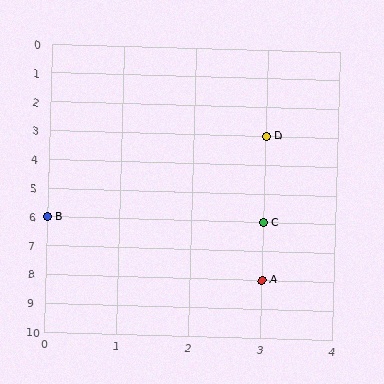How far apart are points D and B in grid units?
Points D and B are 3 columns and 3 rows apart (about 4.2 grid units diagonally).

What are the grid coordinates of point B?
Point B is at grid coordinates (0, 6).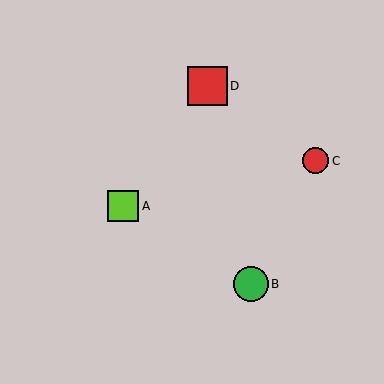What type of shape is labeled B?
Shape B is a green circle.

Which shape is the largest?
The red square (labeled D) is the largest.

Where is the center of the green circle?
The center of the green circle is at (251, 284).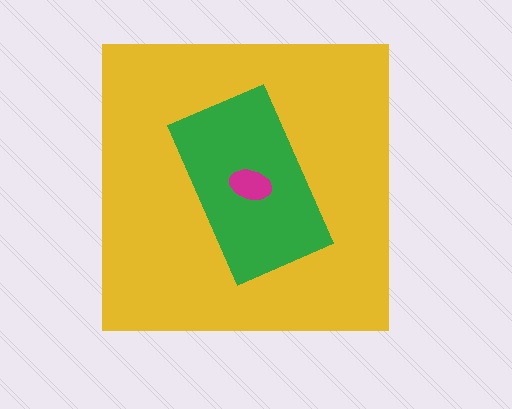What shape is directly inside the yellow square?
The green rectangle.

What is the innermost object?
The magenta ellipse.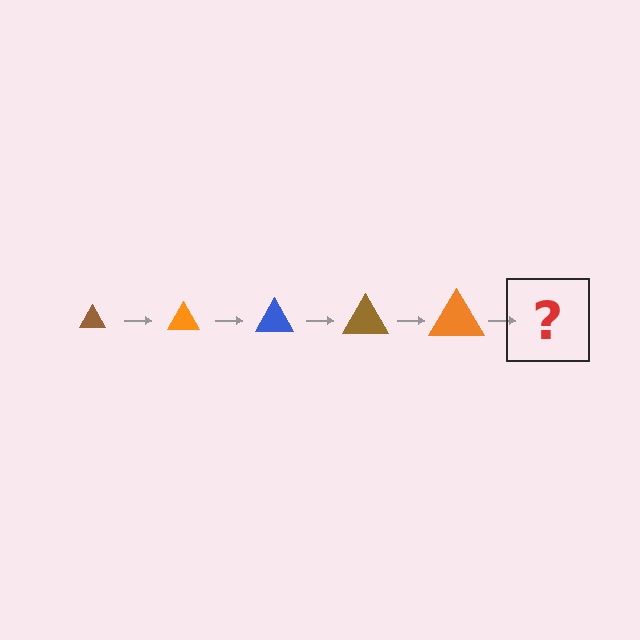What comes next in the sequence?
The next element should be a blue triangle, larger than the previous one.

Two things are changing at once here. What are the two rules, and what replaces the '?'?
The two rules are that the triangle grows larger each step and the color cycles through brown, orange, and blue. The '?' should be a blue triangle, larger than the previous one.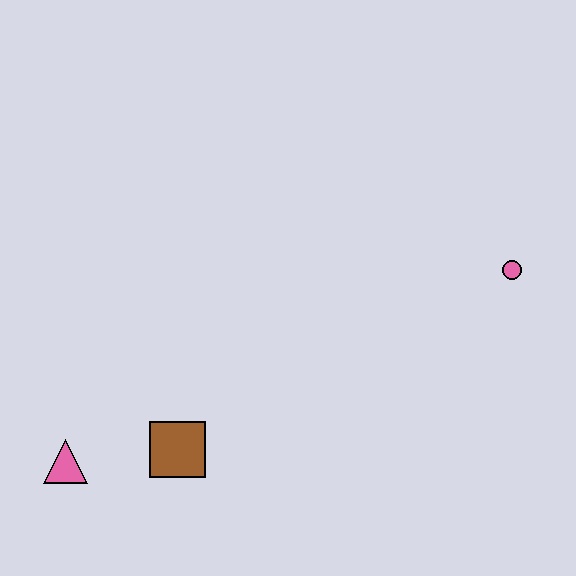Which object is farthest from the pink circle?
The pink triangle is farthest from the pink circle.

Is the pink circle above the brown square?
Yes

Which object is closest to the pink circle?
The brown square is closest to the pink circle.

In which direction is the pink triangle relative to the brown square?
The pink triangle is to the left of the brown square.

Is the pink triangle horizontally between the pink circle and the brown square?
No